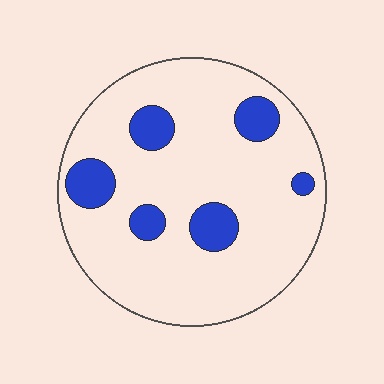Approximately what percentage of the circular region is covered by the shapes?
Approximately 15%.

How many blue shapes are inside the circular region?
6.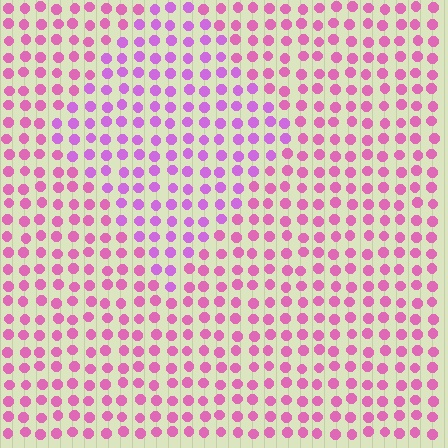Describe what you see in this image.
The image is filled with small pink elements in a uniform arrangement. A diamond-shaped region is visible where the elements are tinted to a slightly different hue, forming a subtle color boundary.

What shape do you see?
I see a diamond.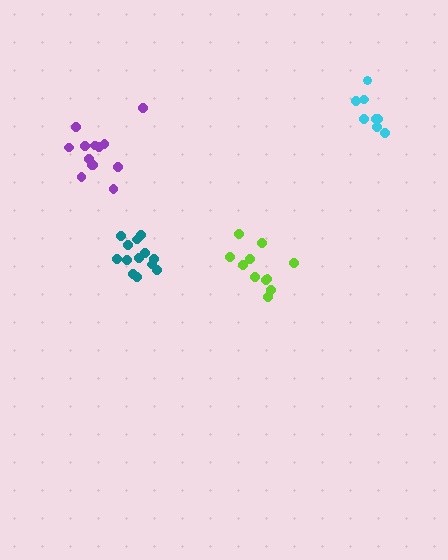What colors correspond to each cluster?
The clusters are colored: cyan, lime, teal, purple.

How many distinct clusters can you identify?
There are 4 distinct clusters.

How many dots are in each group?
Group 1: 8 dots, Group 2: 11 dots, Group 3: 13 dots, Group 4: 13 dots (45 total).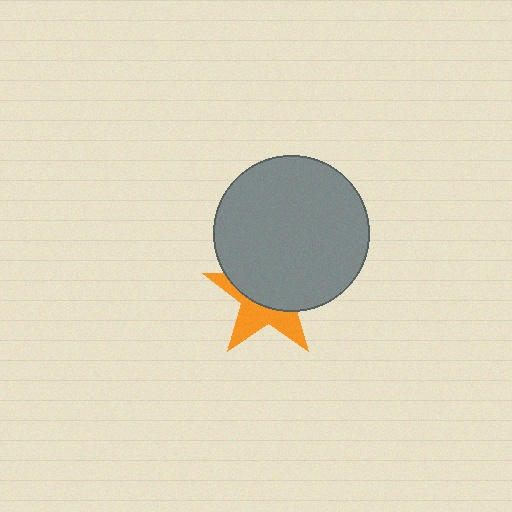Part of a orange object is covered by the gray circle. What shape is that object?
It is a star.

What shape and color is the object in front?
The object in front is a gray circle.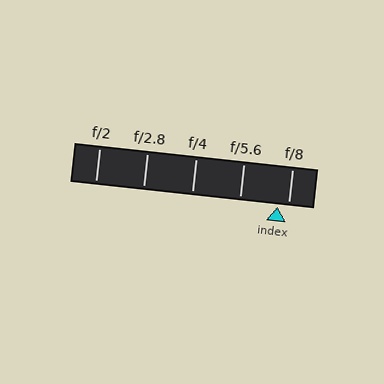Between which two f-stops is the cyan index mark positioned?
The index mark is between f/5.6 and f/8.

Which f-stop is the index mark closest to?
The index mark is closest to f/8.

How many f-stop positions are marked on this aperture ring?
There are 5 f-stop positions marked.